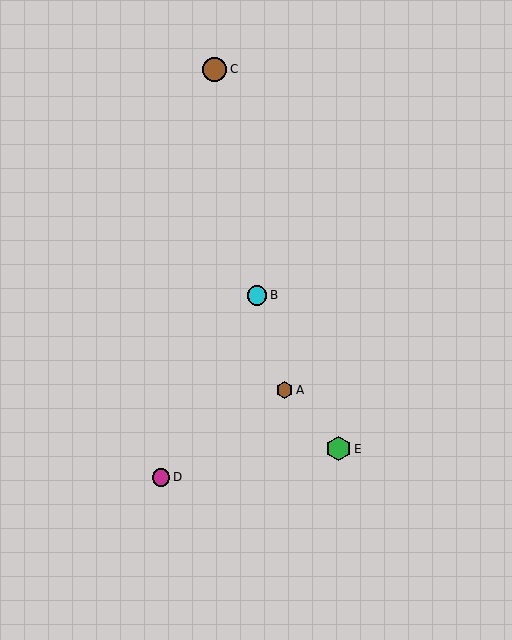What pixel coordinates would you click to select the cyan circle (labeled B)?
Click at (257, 295) to select the cyan circle B.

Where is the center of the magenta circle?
The center of the magenta circle is at (161, 477).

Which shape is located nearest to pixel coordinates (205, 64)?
The brown circle (labeled C) at (215, 69) is nearest to that location.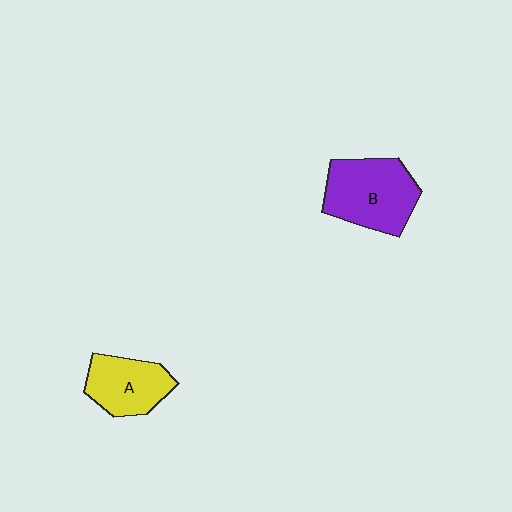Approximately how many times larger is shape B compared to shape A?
Approximately 1.4 times.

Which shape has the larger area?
Shape B (purple).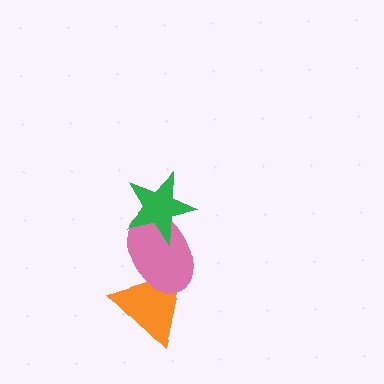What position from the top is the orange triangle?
The orange triangle is 3rd from the top.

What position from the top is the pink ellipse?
The pink ellipse is 2nd from the top.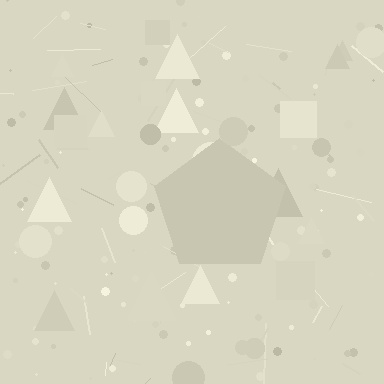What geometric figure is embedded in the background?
A pentagon is embedded in the background.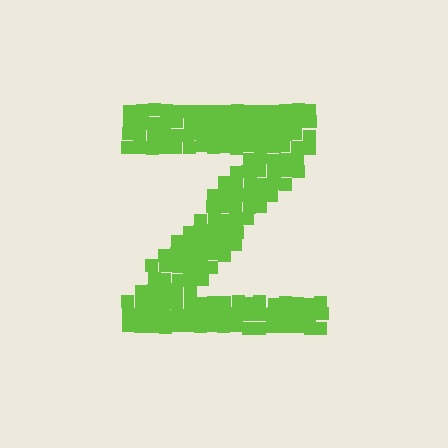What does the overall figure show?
The overall figure shows the letter Z.